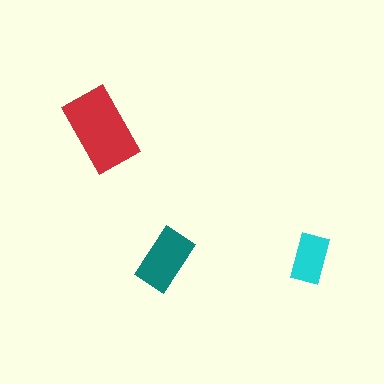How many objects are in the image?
There are 3 objects in the image.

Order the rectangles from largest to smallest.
the red one, the teal one, the cyan one.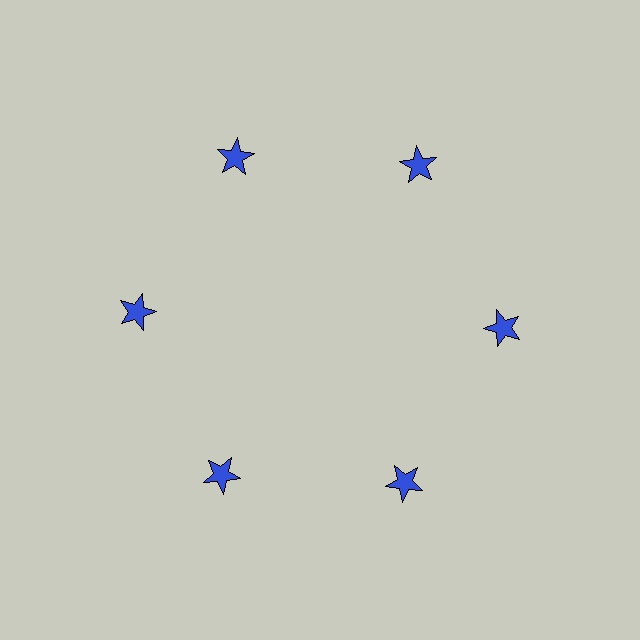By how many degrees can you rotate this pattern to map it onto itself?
The pattern maps onto itself every 60 degrees of rotation.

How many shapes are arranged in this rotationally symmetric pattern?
There are 6 shapes, arranged in 6 groups of 1.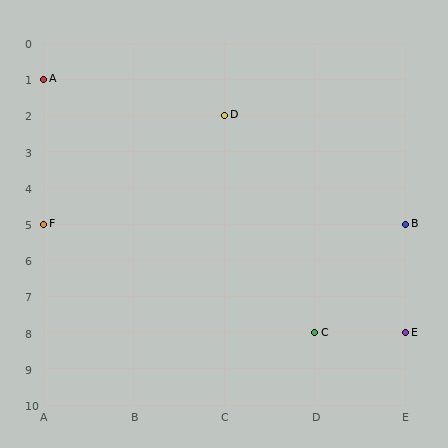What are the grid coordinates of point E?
Point E is at grid coordinates (E, 8).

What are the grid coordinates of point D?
Point D is at grid coordinates (C, 2).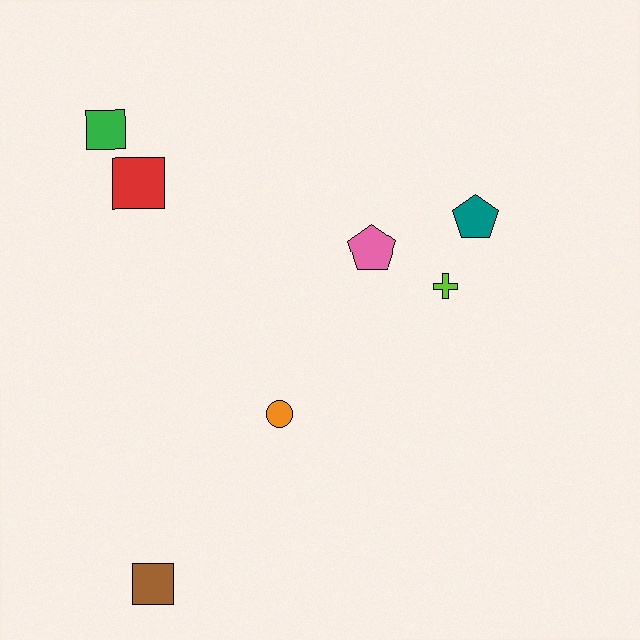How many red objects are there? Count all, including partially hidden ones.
There is 1 red object.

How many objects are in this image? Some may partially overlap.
There are 7 objects.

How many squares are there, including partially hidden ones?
There are 3 squares.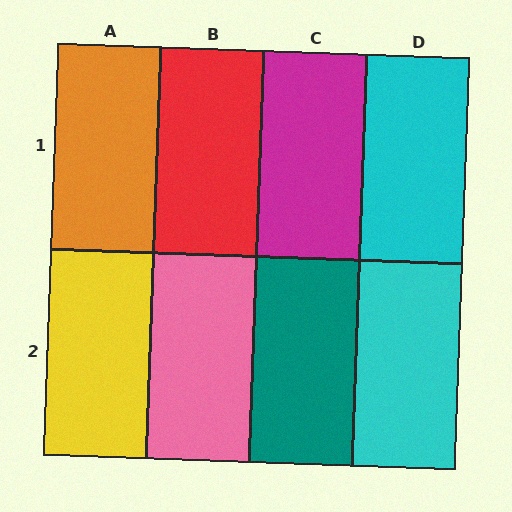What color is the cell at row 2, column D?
Cyan.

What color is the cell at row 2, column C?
Teal.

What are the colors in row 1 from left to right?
Orange, red, magenta, cyan.